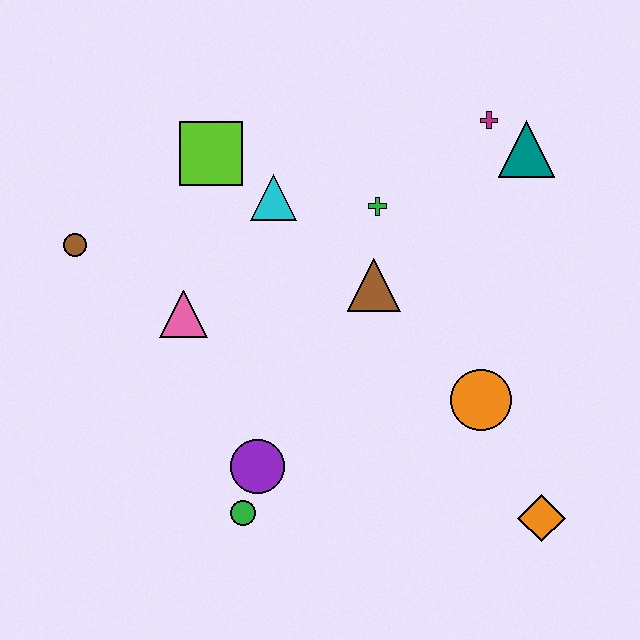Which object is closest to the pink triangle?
The brown circle is closest to the pink triangle.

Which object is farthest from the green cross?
The orange diamond is farthest from the green cross.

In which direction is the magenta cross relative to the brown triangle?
The magenta cross is above the brown triangle.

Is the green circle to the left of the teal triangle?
Yes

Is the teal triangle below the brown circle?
No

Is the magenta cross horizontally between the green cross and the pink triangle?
No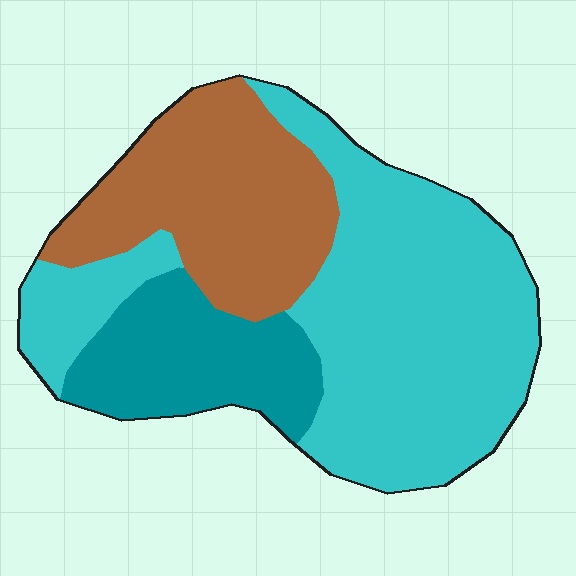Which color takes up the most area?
Cyan, at roughly 55%.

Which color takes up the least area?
Teal, at roughly 20%.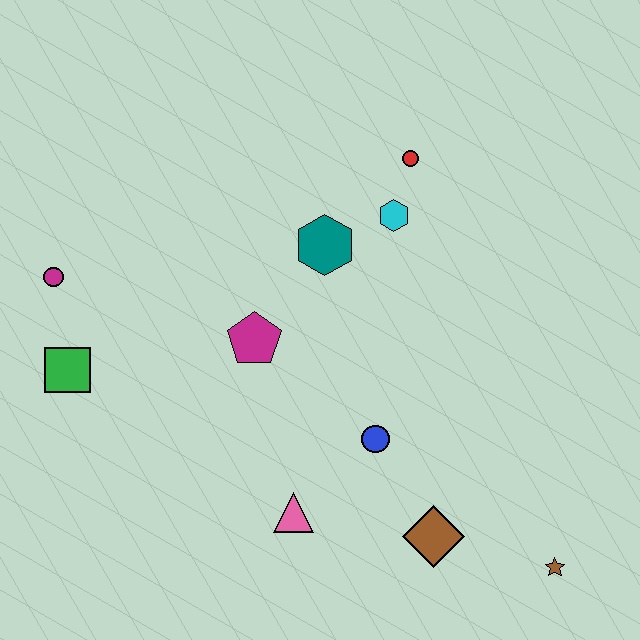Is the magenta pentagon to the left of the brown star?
Yes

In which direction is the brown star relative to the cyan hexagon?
The brown star is below the cyan hexagon.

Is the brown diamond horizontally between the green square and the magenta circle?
No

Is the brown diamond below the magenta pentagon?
Yes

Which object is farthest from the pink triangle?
The red circle is farthest from the pink triangle.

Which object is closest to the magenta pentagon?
The teal hexagon is closest to the magenta pentagon.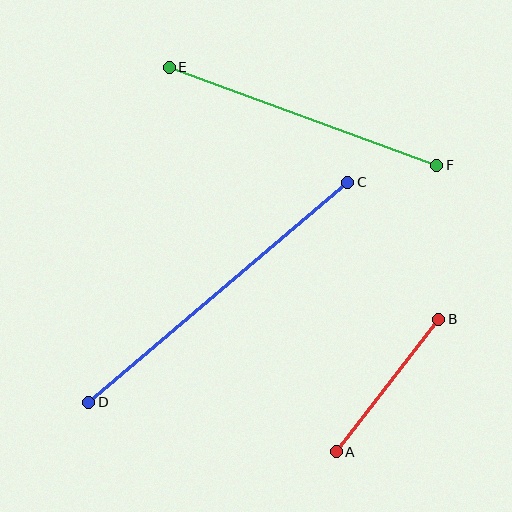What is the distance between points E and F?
The distance is approximately 285 pixels.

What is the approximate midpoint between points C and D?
The midpoint is at approximately (218, 292) pixels.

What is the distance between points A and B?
The distance is approximately 168 pixels.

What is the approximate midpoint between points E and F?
The midpoint is at approximately (303, 116) pixels.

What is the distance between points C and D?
The distance is approximately 340 pixels.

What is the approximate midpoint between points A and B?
The midpoint is at approximately (387, 385) pixels.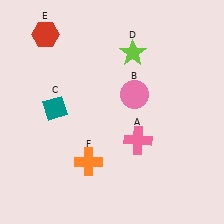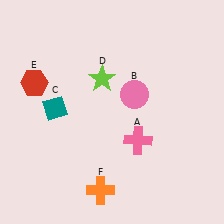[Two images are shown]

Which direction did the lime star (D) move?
The lime star (D) moved left.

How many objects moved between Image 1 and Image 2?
3 objects moved between the two images.